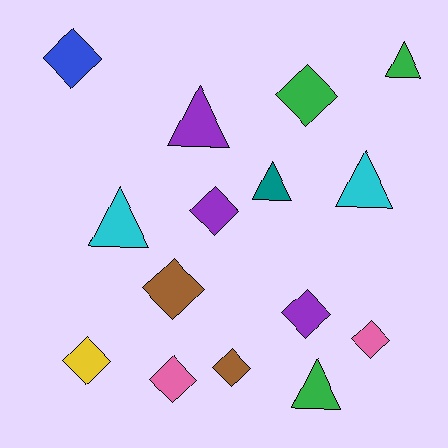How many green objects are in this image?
There are 3 green objects.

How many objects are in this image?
There are 15 objects.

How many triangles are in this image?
There are 6 triangles.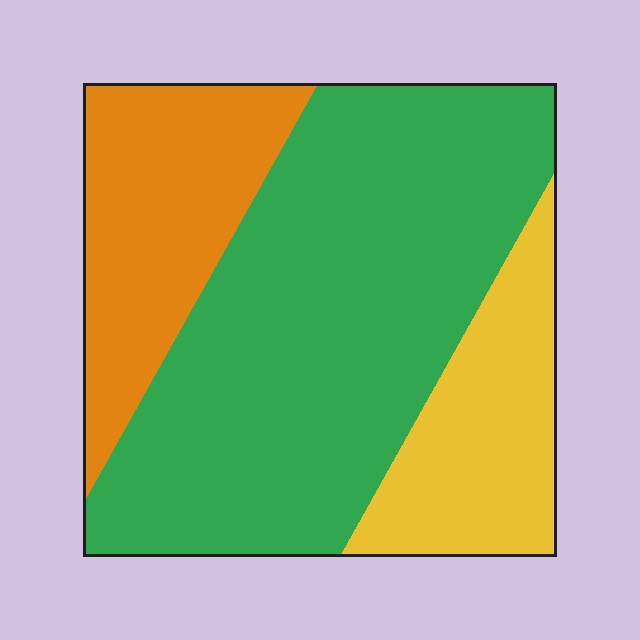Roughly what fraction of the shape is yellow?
Yellow covers about 20% of the shape.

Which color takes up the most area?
Green, at roughly 60%.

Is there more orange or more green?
Green.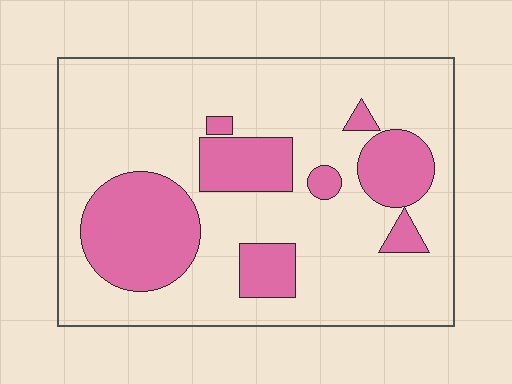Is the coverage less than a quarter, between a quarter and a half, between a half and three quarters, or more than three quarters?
Between a quarter and a half.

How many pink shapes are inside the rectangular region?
8.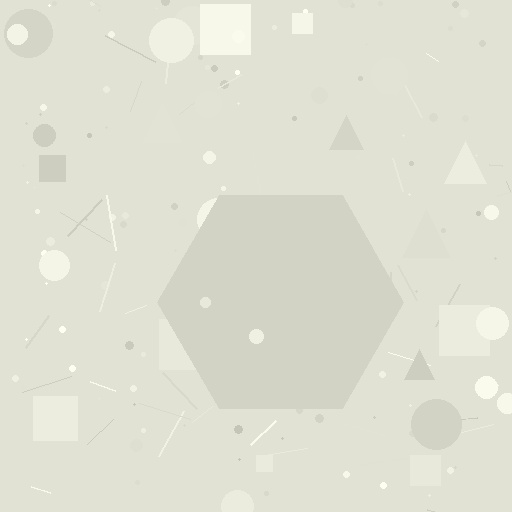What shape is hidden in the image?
A hexagon is hidden in the image.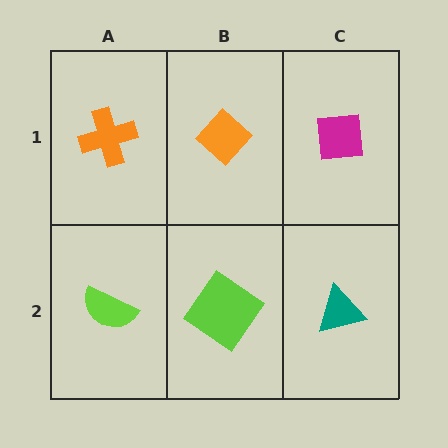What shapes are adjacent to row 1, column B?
A lime diamond (row 2, column B), an orange cross (row 1, column A), a magenta square (row 1, column C).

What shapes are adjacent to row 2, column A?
An orange cross (row 1, column A), a lime diamond (row 2, column B).